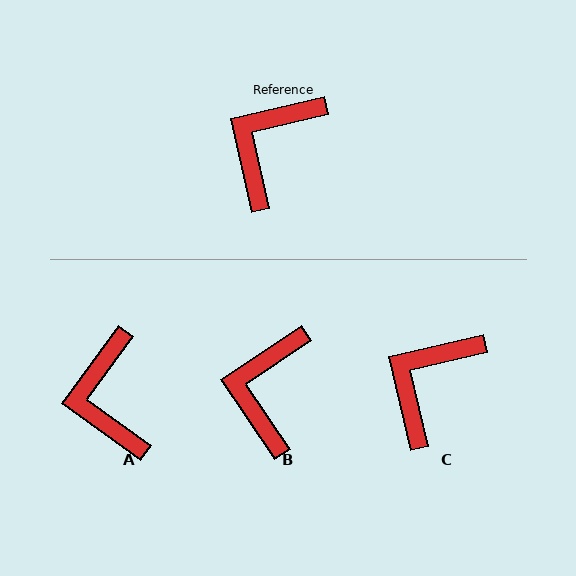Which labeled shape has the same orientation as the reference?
C.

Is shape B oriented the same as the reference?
No, it is off by about 21 degrees.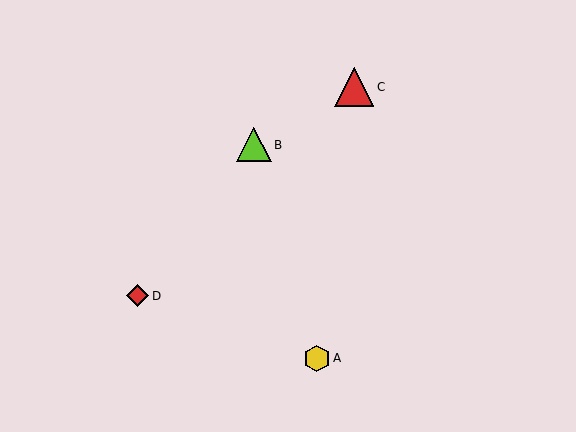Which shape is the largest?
The red triangle (labeled C) is the largest.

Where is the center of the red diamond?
The center of the red diamond is at (138, 296).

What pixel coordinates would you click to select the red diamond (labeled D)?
Click at (138, 296) to select the red diamond D.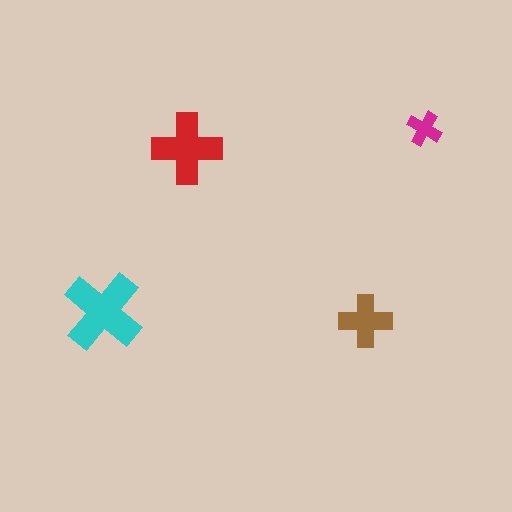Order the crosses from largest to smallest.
the cyan one, the red one, the brown one, the magenta one.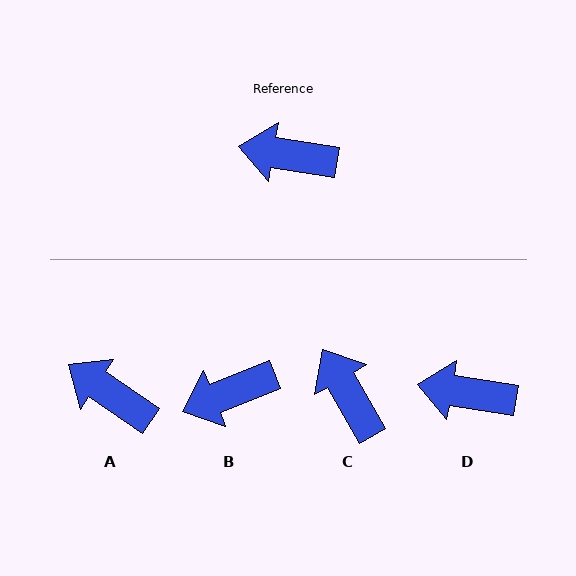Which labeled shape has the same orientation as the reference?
D.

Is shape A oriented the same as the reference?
No, it is off by about 25 degrees.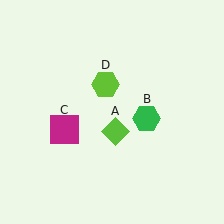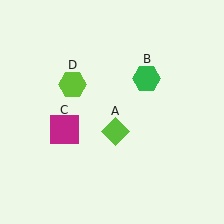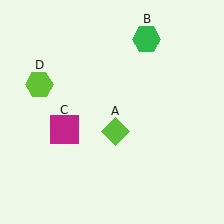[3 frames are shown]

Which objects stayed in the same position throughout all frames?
Lime diamond (object A) and magenta square (object C) remained stationary.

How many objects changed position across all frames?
2 objects changed position: green hexagon (object B), lime hexagon (object D).